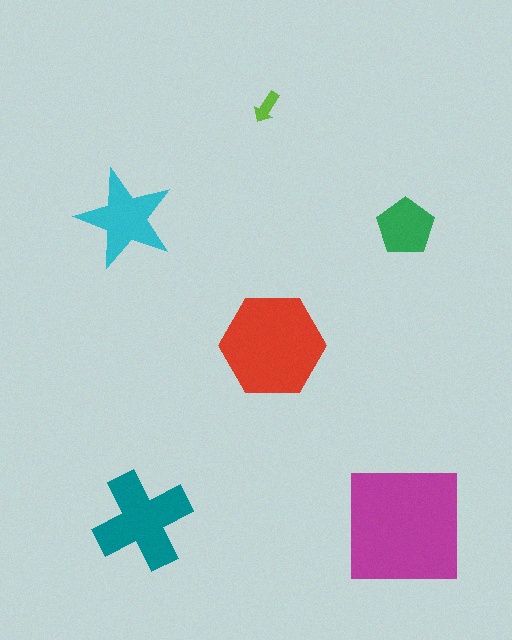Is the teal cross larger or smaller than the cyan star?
Larger.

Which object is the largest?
The magenta square.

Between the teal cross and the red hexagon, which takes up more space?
The red hexagon.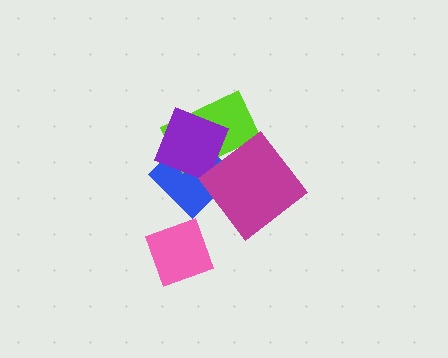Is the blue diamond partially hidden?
Yes, it is partially covered by another shape.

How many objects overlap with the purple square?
2 objects overlap with the purple square.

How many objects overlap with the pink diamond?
0 objects overlap with the pink diamond.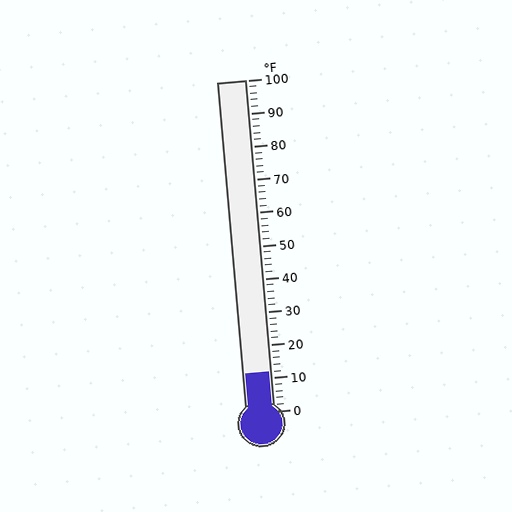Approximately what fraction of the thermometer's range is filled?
The thermometer is filled to approximately 10% of its range.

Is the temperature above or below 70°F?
The temperature is below 70°F.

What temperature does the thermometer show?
The thermometer shows approximately 12°F.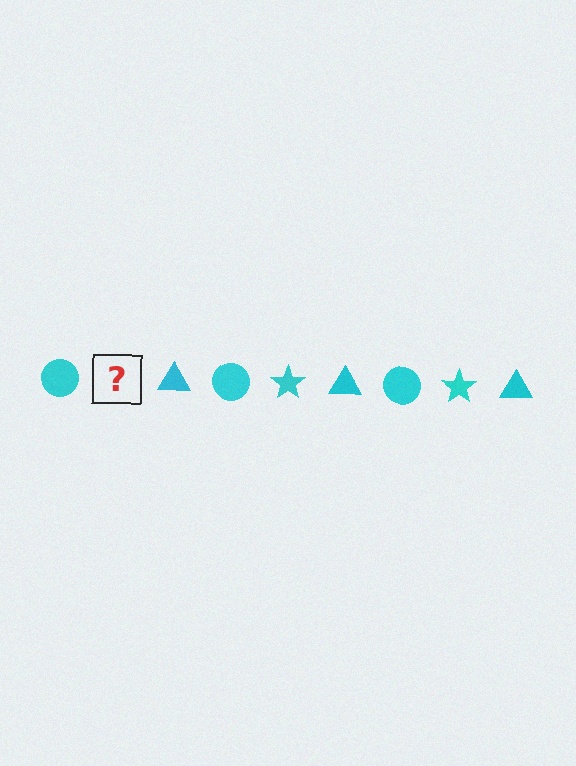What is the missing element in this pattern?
The missing element is a cyan star.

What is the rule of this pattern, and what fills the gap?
The rule is that the pattern cycles through circle, star, triangle shapes in cyan. The gap should be filled with a cyan star.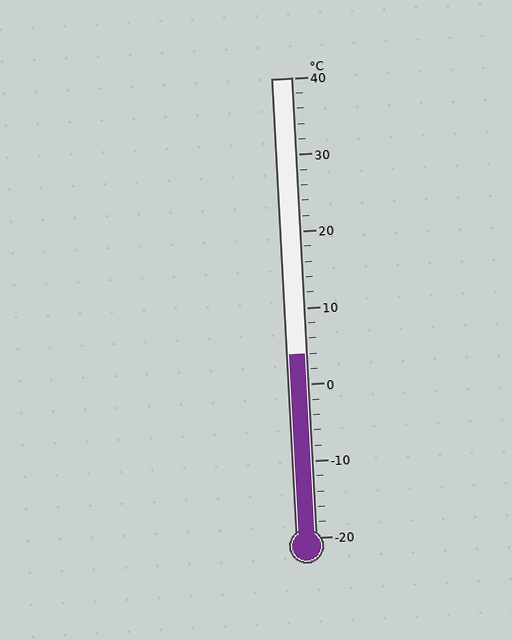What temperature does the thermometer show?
The thermometer shows approximately 4°C.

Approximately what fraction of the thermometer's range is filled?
The thermometer is filled to approximately 40% of its range.